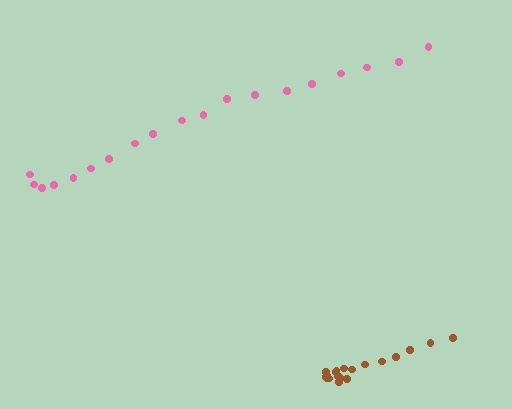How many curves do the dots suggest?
There are 2 distinct paths.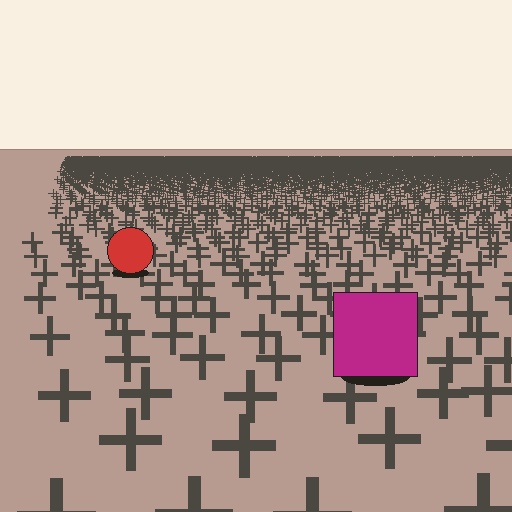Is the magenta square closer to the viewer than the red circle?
Yes. The magenta square is closer — you can tell from the texture gradient: the ground texture is coarser near it.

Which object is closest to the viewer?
The magenta square is closest. The texture marks near it are larger and more spread out.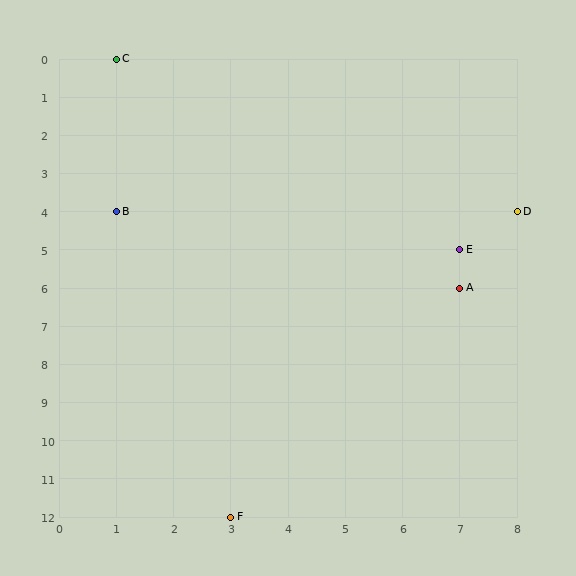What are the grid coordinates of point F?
Point F is at grid coordinates (3, 12).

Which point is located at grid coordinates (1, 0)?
Point C is at (1, 0).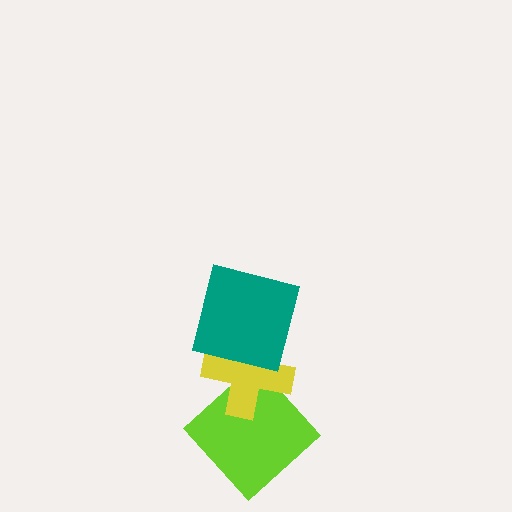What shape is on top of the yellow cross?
The teal square is on top of the yellow cross.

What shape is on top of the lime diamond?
The yellow cross is on top of the lime diamond.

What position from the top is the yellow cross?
The yellow cross is 2nd from the top.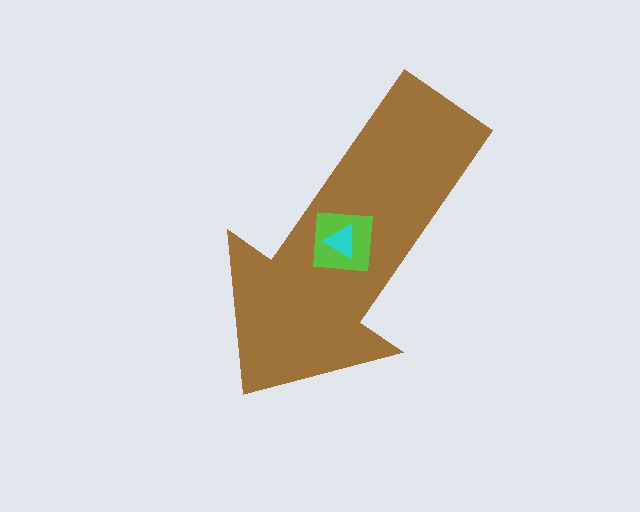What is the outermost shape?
The brown arrow.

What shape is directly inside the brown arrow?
The lime square.